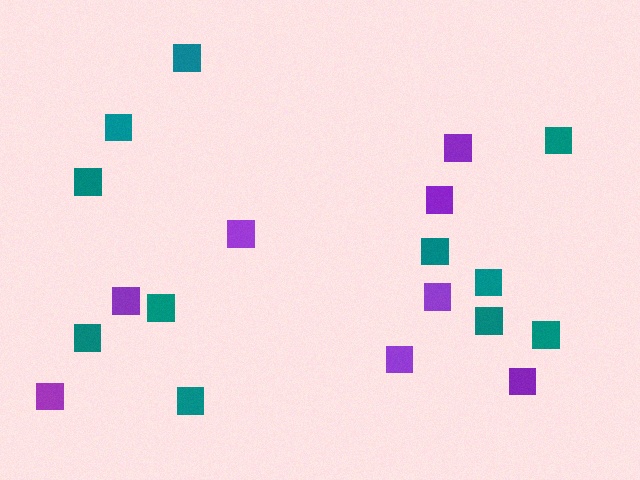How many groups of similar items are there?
There are 2 groups: one group of purple squares (8) and one group of teal squares (11).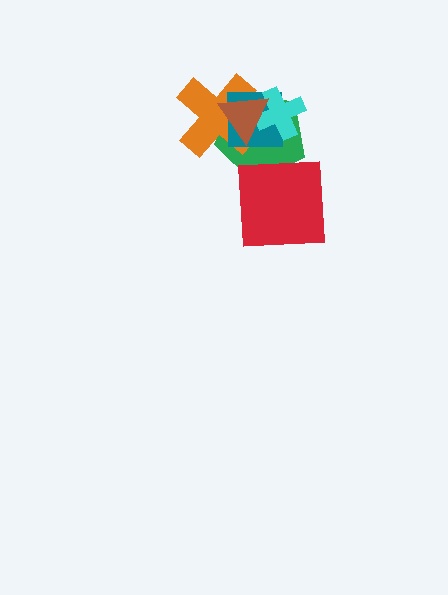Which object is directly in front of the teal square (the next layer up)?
The cyan cross is directly in front of the teal square.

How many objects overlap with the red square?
1 object overlaps with the red square.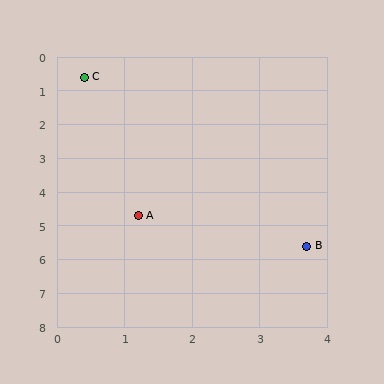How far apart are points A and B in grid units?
Points A and B are about 2.7 grid units apart.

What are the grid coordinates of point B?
Point B is at approximately (3.7, 5.6).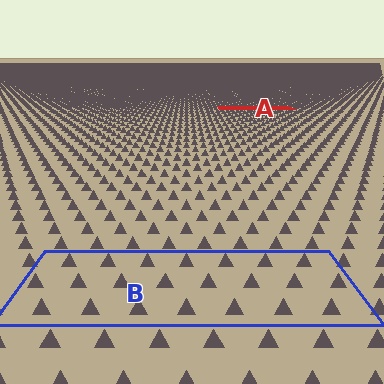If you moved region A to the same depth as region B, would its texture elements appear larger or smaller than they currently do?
They would appear larger. At a closer depth, the same texture elements are projected at a bigger on-screen size.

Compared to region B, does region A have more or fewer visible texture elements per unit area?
Region A has more texture elements per unit area — they are packed more densely because it is farther away.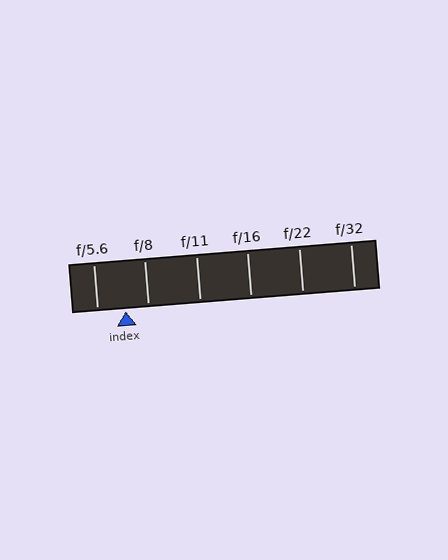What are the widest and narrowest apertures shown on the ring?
The widest aperture shown is f/5.6 and the narrowest is f/32.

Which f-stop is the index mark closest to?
The index mark is closest to f/8.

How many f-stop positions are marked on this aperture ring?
There are 6 f-stop positions marked.